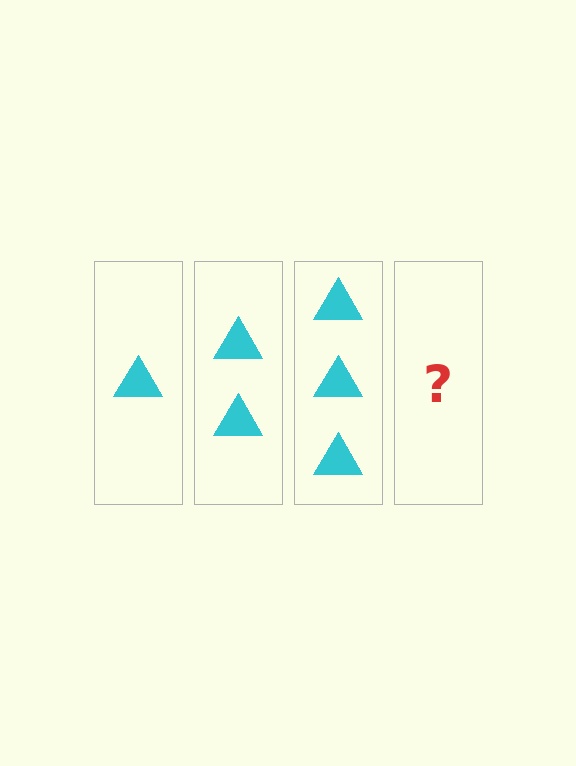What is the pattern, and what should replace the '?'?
The pattern is that each step adds one more triangle. The '?' should be 4 triangles.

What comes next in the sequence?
The next element should be 4 triangles.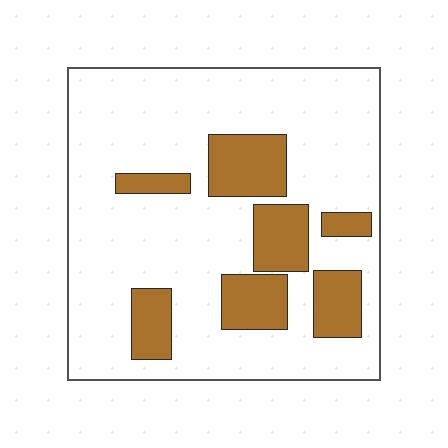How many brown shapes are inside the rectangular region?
7.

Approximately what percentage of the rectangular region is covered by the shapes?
Approximately 20%.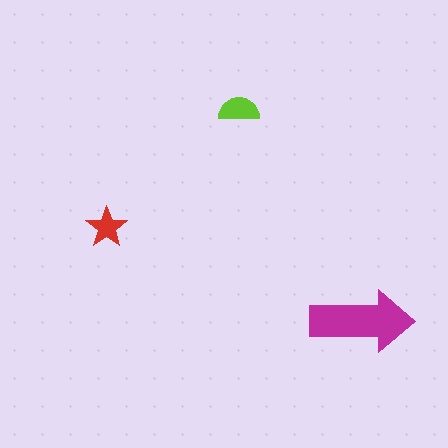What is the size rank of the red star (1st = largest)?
3rd.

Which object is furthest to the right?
The magenta arrow is rightmost.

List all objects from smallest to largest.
The red star, the lime semicircle, the magenta arrow.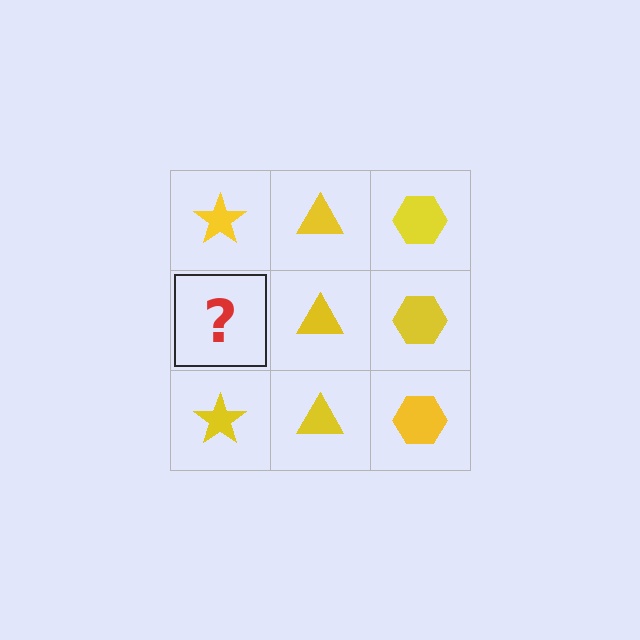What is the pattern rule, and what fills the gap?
The rule is that each column has a consistent shape. The gap should be filled with a yellow star.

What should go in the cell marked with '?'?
The missing cell should contain a yellow star.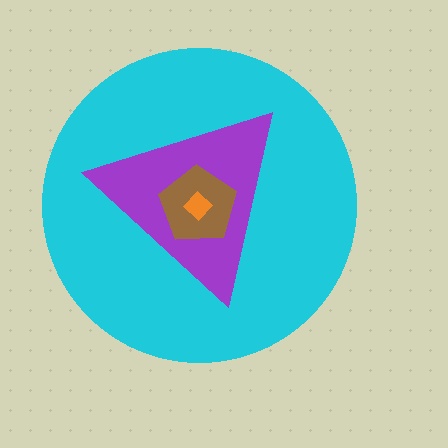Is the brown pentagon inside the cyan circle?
Yes.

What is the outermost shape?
The cyan circle.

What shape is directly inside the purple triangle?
The brown pentagon.